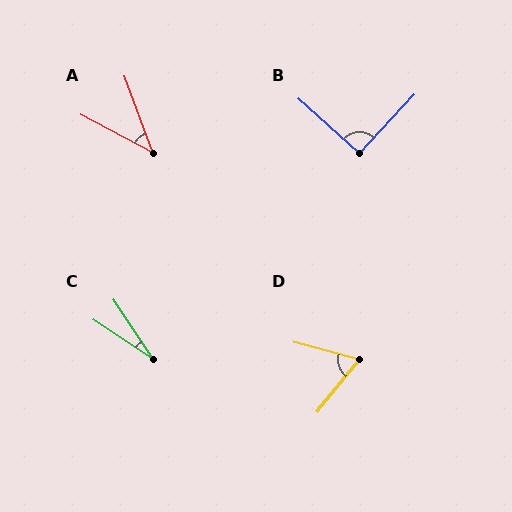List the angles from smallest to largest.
C (23°), A (42°), D (65°), B (91°).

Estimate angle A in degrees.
Approximately 42 degrees.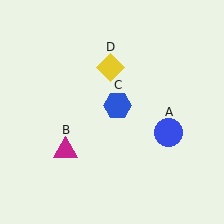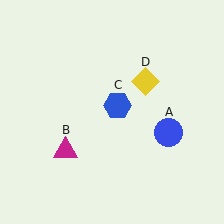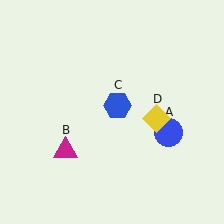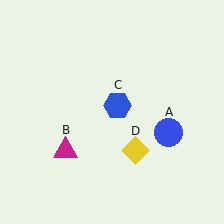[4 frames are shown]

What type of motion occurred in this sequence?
The yellow diamond (object D) rotated clockwise around the center of the scene.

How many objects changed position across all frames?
1 object changed position: yellow diamond (object D).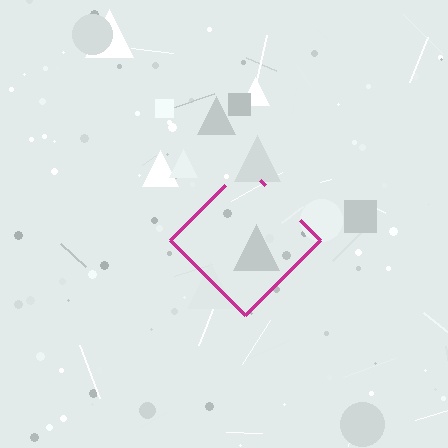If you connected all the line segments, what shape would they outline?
They would outline a diamond.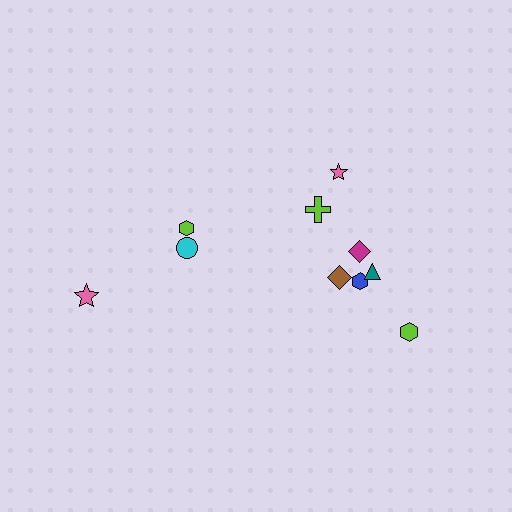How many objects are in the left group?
There are 3 objects.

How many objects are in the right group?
There are 7 objects.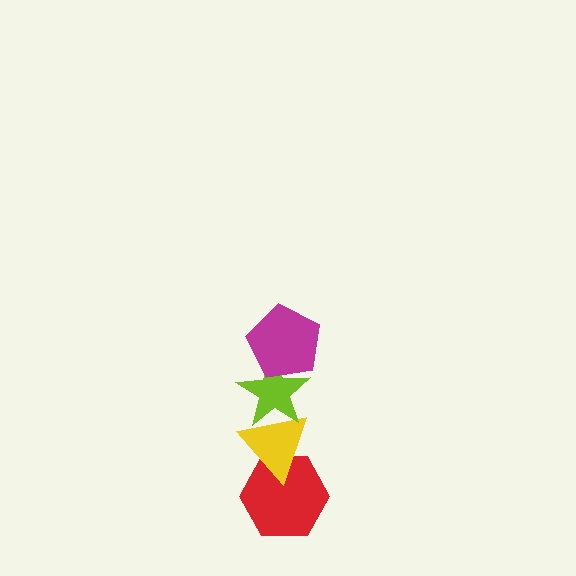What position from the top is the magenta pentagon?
The magenta pentagon is 1st from the top.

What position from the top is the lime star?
The lime star is 2nd from the top.